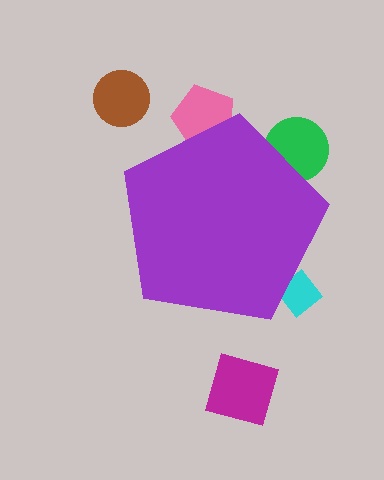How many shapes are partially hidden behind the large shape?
3 shapes are partially hidden.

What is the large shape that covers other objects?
A purple pentagon.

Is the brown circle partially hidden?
No, the brown circle is fully visible.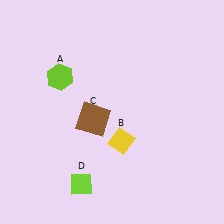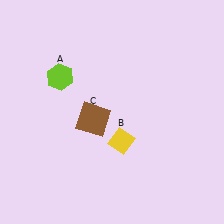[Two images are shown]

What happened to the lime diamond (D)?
The lime diamond (D) was removed in Image 2. It was in the bottom-left area of Image 1.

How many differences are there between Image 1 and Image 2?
There is 1 difference between the two images.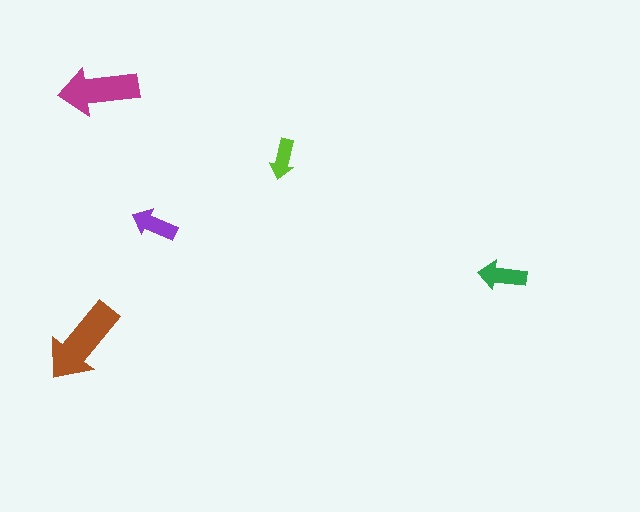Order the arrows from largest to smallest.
the brown one, the magenta one, the green one, the purple one, the lime one.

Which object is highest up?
The magenta arrow is topmost.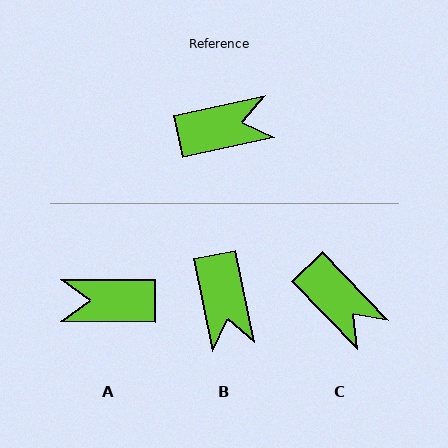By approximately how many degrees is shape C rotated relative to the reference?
Approximately 58 degrees clockwise.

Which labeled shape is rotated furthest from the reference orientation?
A, about 168 degrees away.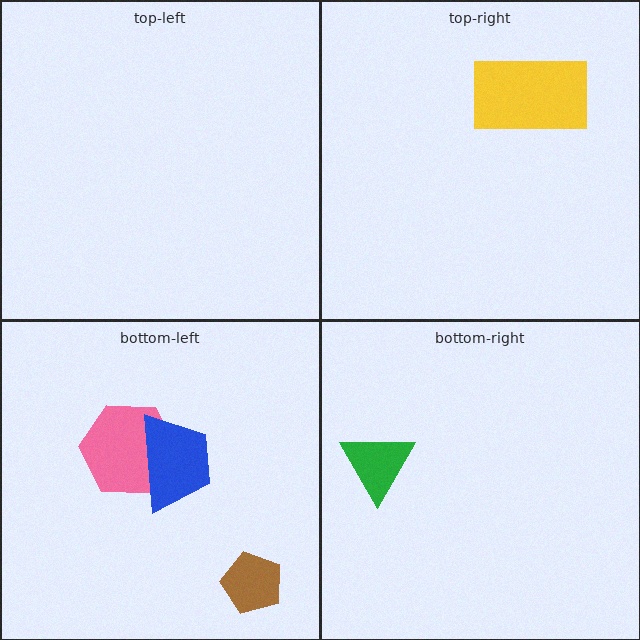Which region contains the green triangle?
The bottom-right region.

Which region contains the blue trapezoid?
The bottom-left region.